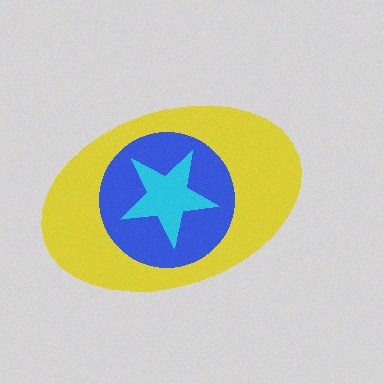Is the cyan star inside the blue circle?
Yes.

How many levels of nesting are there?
3.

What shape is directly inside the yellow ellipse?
The blue circle.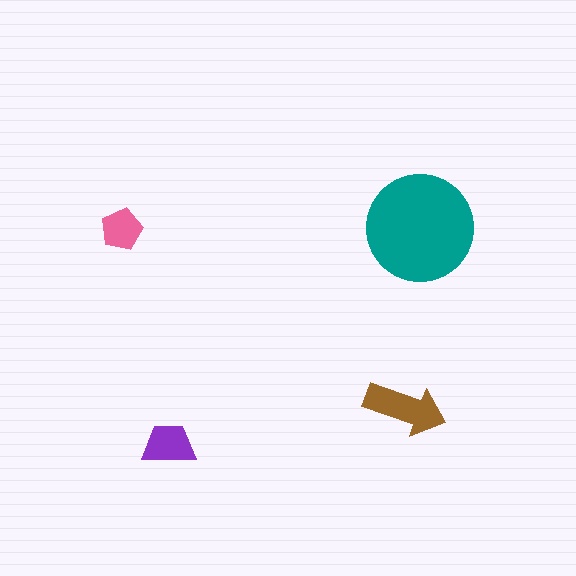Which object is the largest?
The teal circle.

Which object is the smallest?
The pink pentagon.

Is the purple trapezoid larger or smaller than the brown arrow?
Smaller.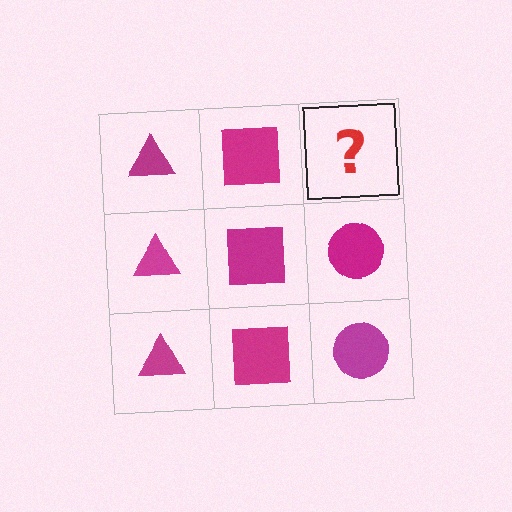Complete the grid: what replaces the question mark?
The question mark should be replaced with a magenta circle.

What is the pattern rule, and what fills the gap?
The rule is that each column has a consistent shape. The gap should be filled with a magenta circle.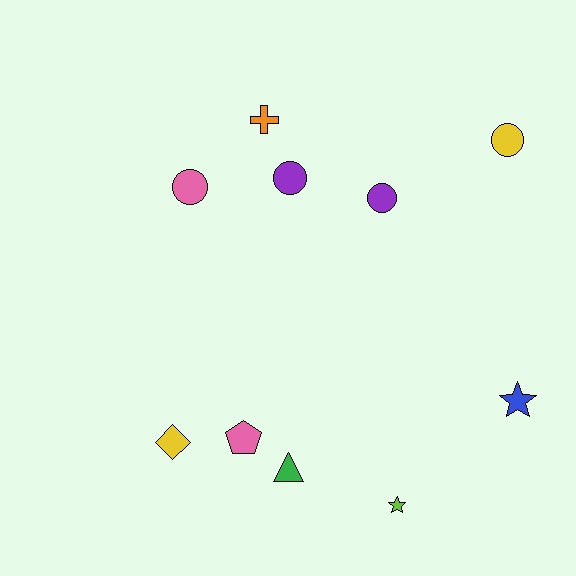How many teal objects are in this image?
There are no teal objects.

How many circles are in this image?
There are 4 circles.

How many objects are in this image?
There are 10 objects.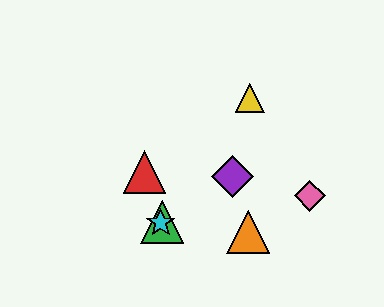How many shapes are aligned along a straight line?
4 shapes (the blue star, the green triangle, the purple diamond, the cyan star) are aligned along a straight line.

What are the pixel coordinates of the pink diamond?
The pink diamond is at (310, 196).